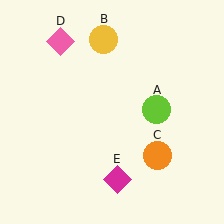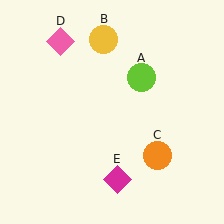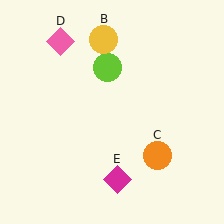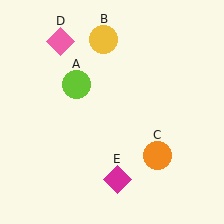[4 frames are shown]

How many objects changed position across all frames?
1 object changed position: lime circle (object A).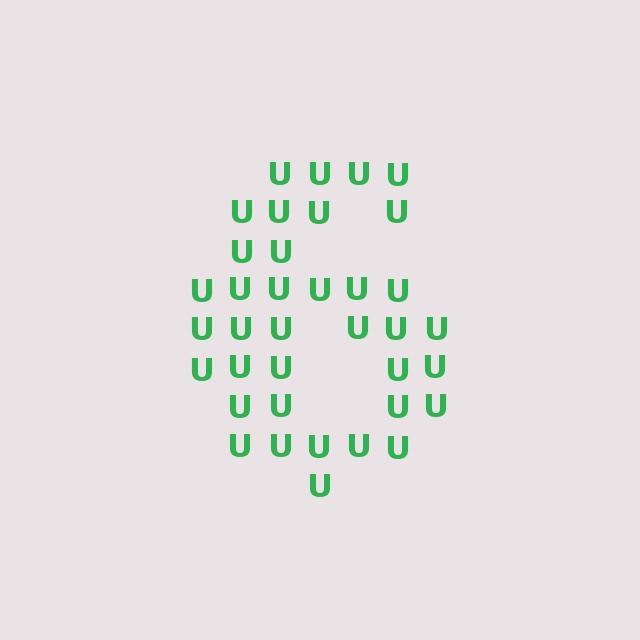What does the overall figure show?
The overall figure shows the digit 6.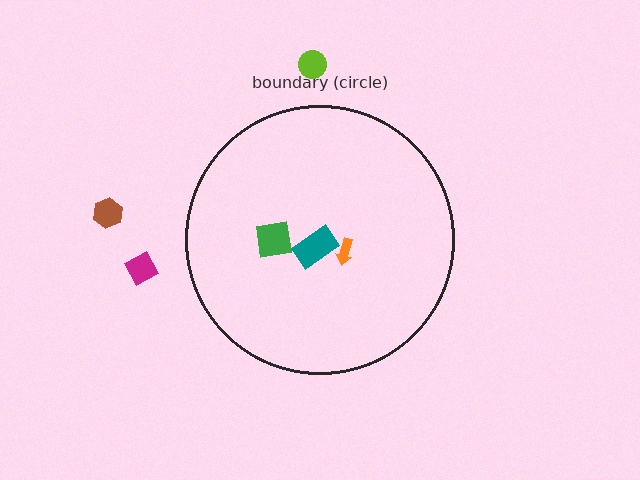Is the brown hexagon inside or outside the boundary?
Outside.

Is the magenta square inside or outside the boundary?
Outside.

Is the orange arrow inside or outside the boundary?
Inside.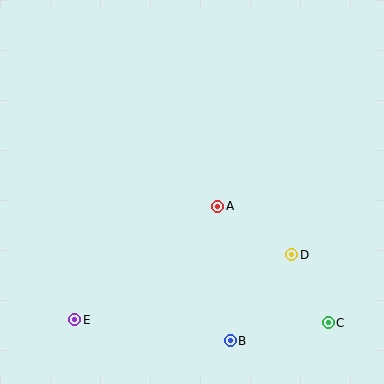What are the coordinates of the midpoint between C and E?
The midpoint between C and E is at (201, 321).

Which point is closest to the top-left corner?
Point A is closest to the top-left corner.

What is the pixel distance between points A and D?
The distance between A and D is 88 pixels.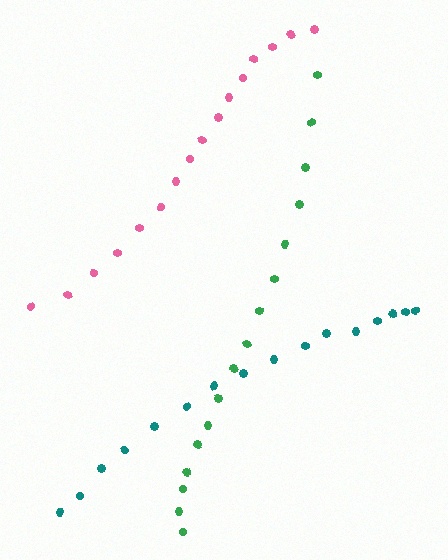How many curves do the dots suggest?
There are 3 distinct paths.